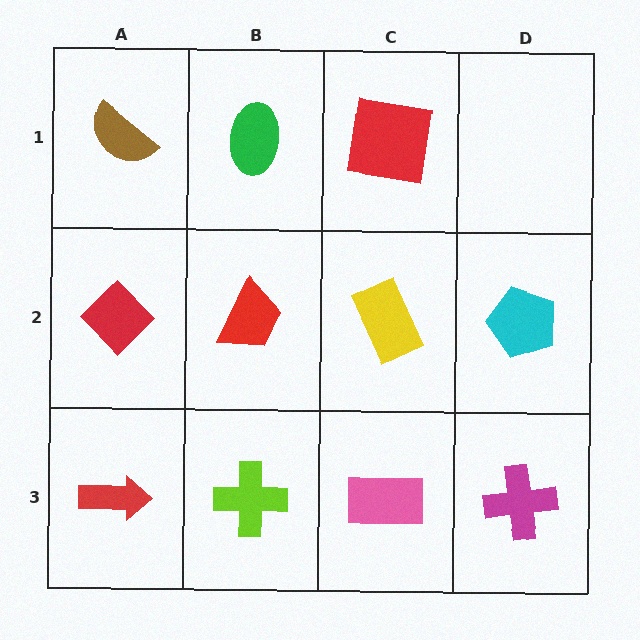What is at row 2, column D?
A cyan pentagon.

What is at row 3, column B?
A lime cross.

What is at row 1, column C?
A red square.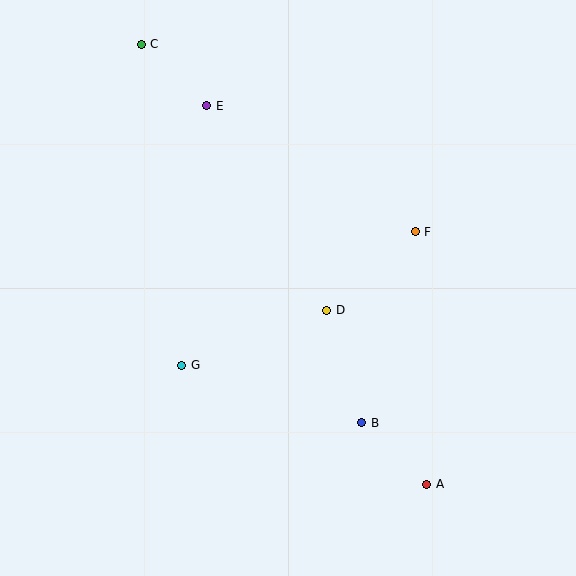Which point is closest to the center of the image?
Point D at (327, 310) is closest to the center.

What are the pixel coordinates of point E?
Point E is at (207, 106).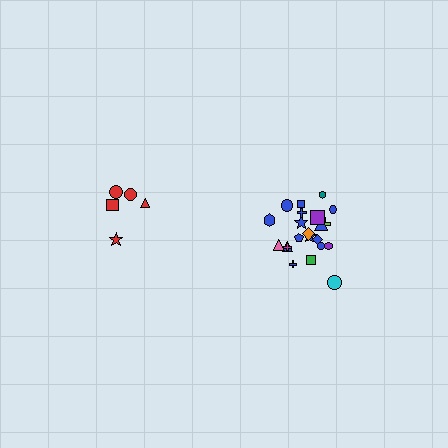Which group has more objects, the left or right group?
The right group.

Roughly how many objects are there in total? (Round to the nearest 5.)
Roughly 25 objects in total.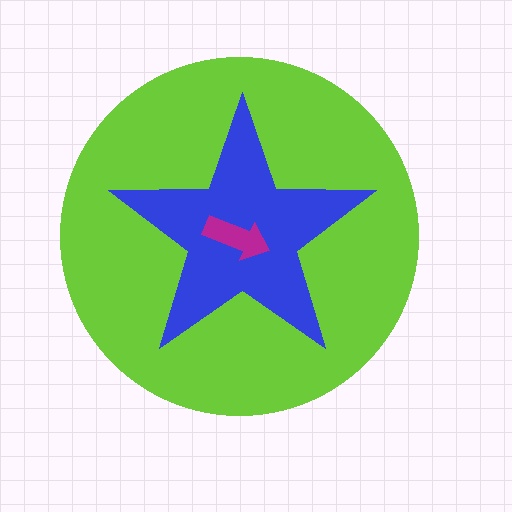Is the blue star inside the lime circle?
Yes.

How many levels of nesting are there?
3.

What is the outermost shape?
The lime circle.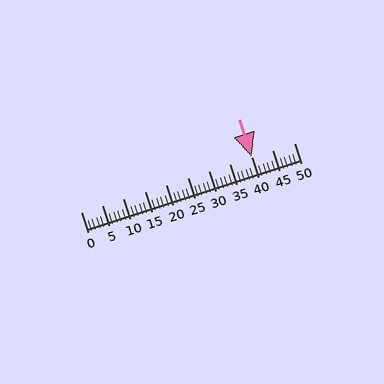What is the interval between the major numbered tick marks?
The major tick marks are spaced 5 units apart.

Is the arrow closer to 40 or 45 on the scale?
The arrow is closer to 40.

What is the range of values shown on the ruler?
The ruler shows values from 0 to 50.